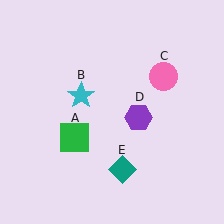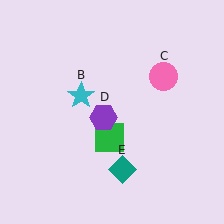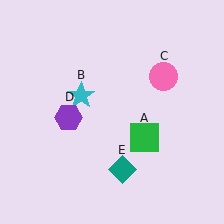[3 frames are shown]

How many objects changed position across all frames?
2 objects changed position: green square (object A), purple hexagon (object D).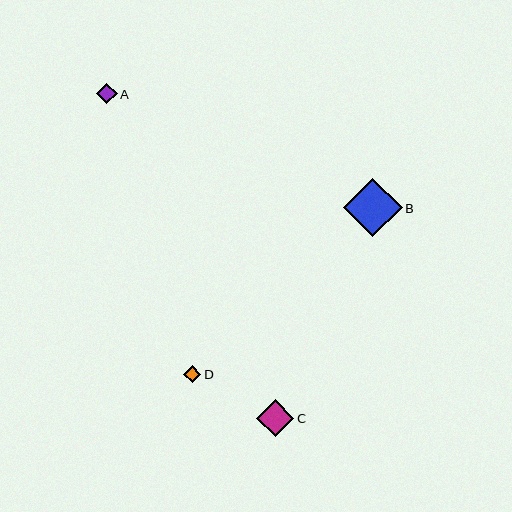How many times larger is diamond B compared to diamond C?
Diamond B is approximately 1.6 times the size of diamond C.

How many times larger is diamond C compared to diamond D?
Diamond C is approximately 2.2 times the size of diamond D.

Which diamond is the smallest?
Diamond D is the smallest with a size of approximately 17 pixels.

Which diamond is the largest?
Diamond B is the largest with a size of approximately 59 pixels.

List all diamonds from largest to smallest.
From largest to smallest: B, C, A, D.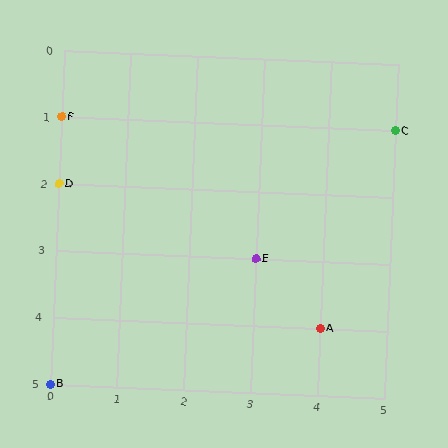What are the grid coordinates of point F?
Point F is at grid coordinates (0, 1).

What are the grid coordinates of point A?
Point A is at grid coordinates (4, 4).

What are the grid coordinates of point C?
Point C is at grid coordinates (5, 1).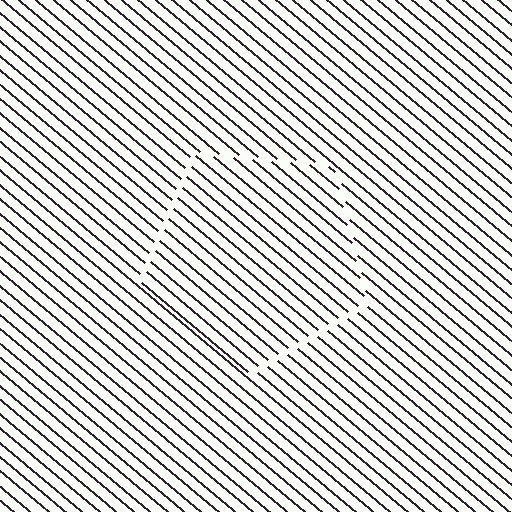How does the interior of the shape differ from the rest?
The interior of the shape contains the same grating, shifted by half a period — the contour is defined by the phase discontinuity where line-ends from the inner and outer gratings abut.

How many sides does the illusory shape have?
5 sides — the line-ends trace a pentagon.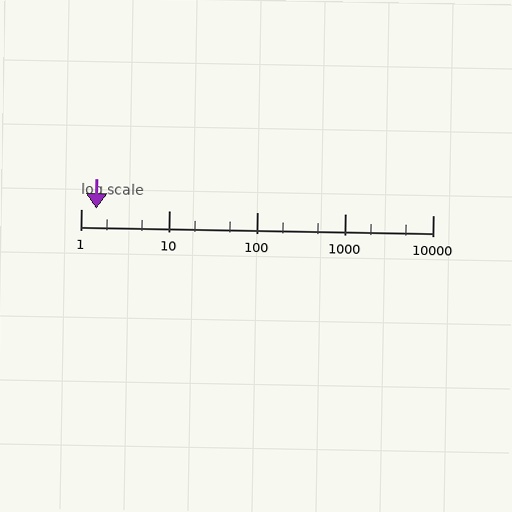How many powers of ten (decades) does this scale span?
The scale spans 4 decades, from 1 to 10000.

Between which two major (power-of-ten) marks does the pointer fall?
The pointer is between 1 and 10.